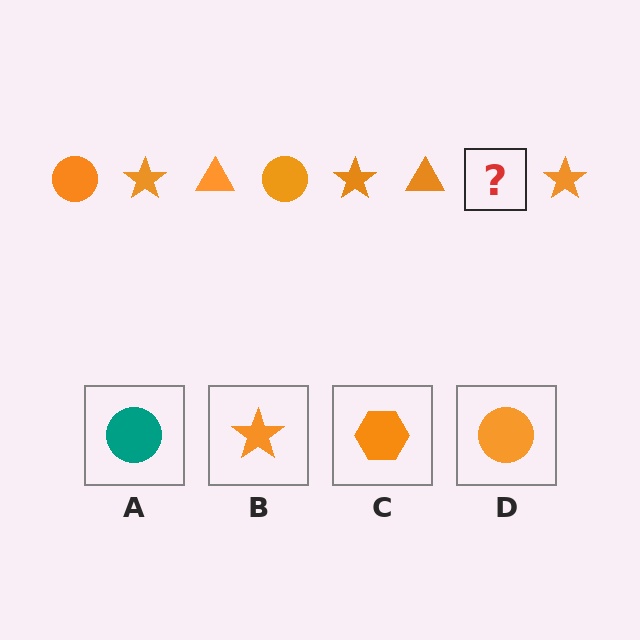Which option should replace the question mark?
Option D.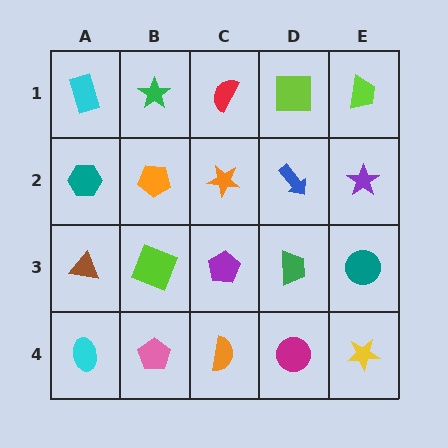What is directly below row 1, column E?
A purple star.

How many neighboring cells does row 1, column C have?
3.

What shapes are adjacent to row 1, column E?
A purple star (row 2, column E), a lime square (row 1, column D).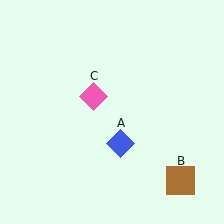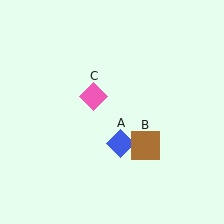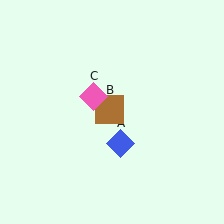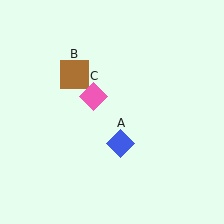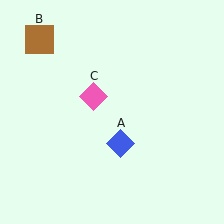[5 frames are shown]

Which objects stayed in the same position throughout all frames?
Blue diamond (object A) and pink diamond (object C) remained stationary.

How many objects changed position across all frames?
1 object changed position: brown square (object B).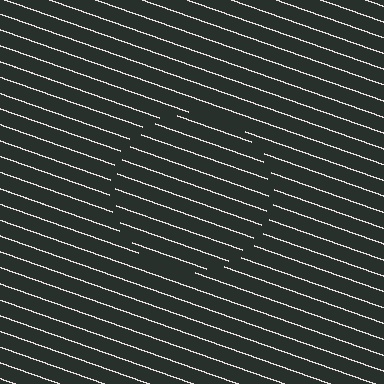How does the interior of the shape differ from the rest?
The interior of the shape contains the same grating, shifted by half a period — the contour is defined by the phase discontinuity where line-ends from the inner and outer gratings abut.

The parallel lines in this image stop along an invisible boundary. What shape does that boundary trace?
An illusory circle. The interior of the shape contains the same grating, shifted by half a period — the contour is defined by the phase discontinuity where line-ends from the inner and outer gratings abut.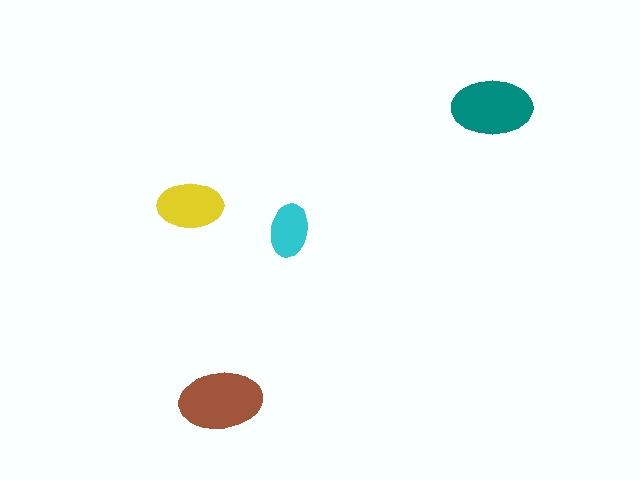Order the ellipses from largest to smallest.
the brown one, the teal one, the yellow one, the cyan one.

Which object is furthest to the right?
The teal ellipse is rightmost.